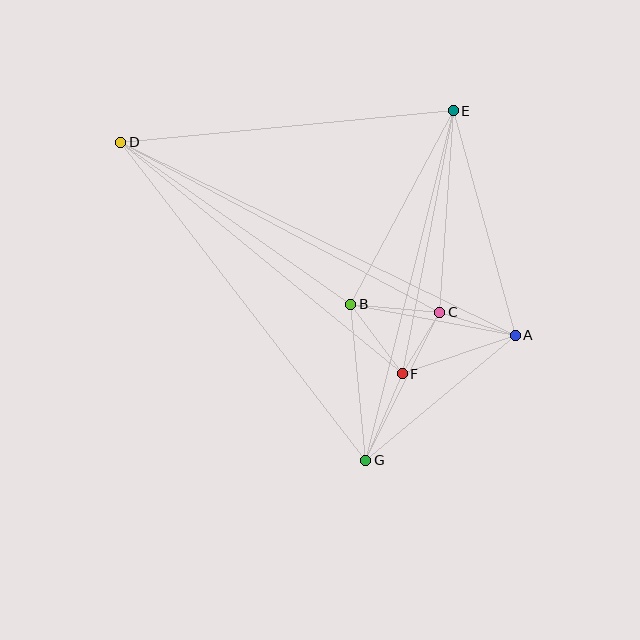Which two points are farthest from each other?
Points A and D are farthest from each other.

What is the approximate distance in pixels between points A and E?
The distance between A and E is approximately 233 pixels.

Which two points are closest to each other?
Points C and F are closest to each other.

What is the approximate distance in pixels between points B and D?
The distance between B and D is approximately 281 pixels.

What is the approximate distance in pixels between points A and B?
The distance between A and B is approximately 167 pixels.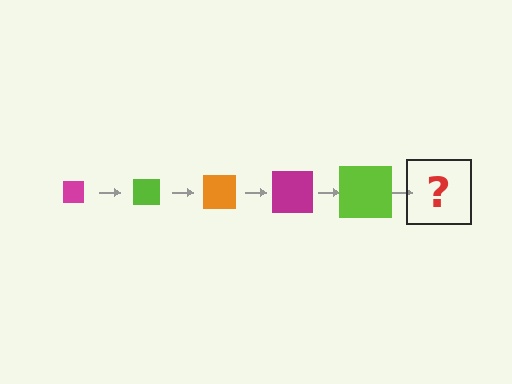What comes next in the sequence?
The next element should be an orange square, larger than the previous one.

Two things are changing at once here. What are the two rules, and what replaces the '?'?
The two rules are that the square grows larger each step and the color cycles through magenta, lime, and orange. The '?' should be an orange square, larger than the previous one.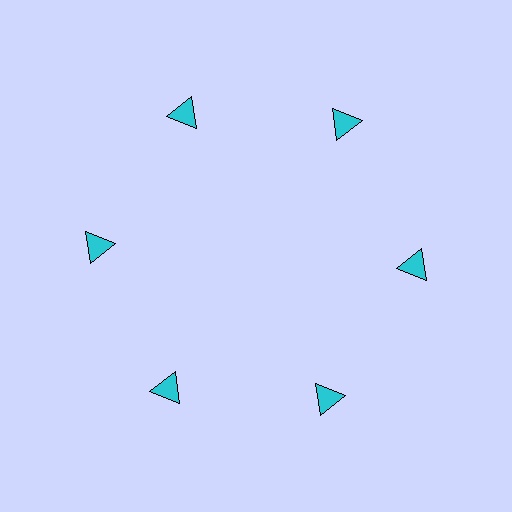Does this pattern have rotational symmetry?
Yes, this pattern has 6-fold rotational symmetry. It looks the same after rotating 60 degrees around the center.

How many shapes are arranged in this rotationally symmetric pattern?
There are 6 shapes, arranged in 6 groups of 1.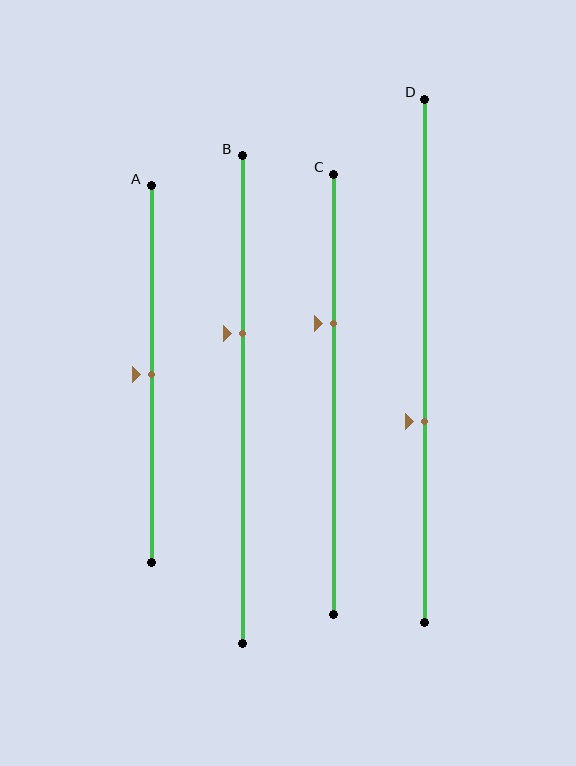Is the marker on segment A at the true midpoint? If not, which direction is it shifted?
Yes, the marker on segment A is at the true midpoint.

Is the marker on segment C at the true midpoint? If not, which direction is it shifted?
No, the marker on segment C is shifted upward by about 16% of the segment length.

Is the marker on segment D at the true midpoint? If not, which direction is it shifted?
No, the marker on segment D is shifted downward by about 12% of the segment length.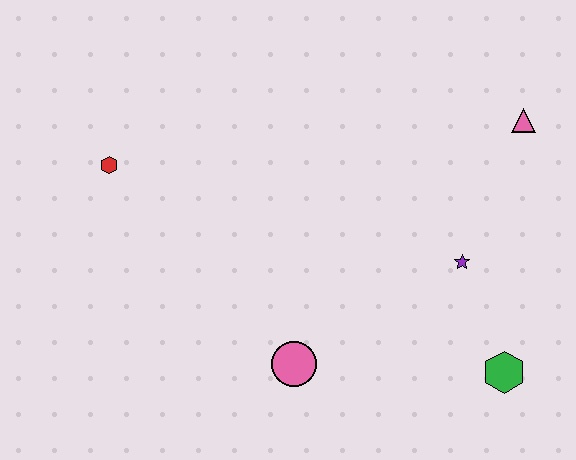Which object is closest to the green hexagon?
The purple star is closest to the green hexagon.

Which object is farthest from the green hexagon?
The red hexagon is farthest from the green hexagon.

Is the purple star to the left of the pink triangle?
Yes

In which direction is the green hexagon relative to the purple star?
The green hexagon is below the purple star.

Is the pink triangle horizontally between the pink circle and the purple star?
No